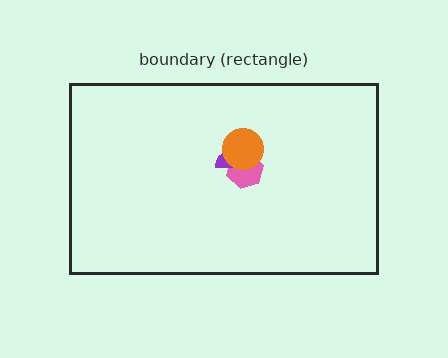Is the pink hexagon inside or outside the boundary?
Inside.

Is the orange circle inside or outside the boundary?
Inside.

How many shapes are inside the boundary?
3 inside, 0 outside.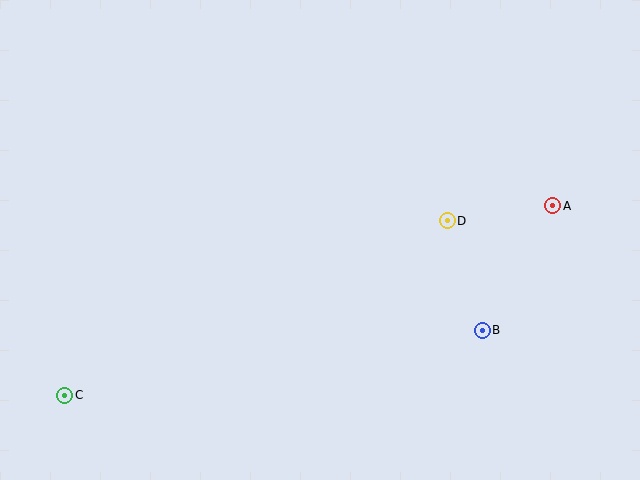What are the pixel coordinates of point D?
Point D is at (447, 221).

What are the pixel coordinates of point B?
Point B is at (482, 331).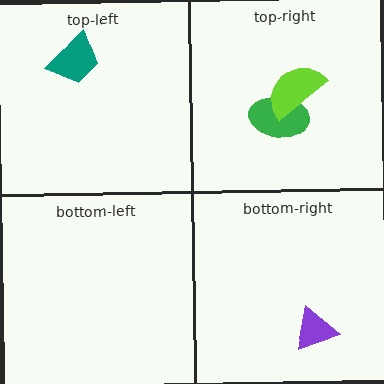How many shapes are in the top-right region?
2.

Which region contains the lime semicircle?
The top-right region.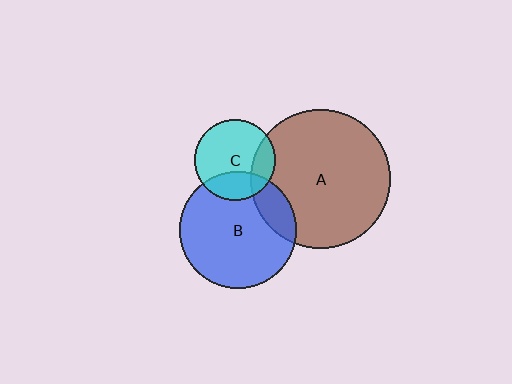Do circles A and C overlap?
Yes.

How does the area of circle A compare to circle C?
Approximately 3.0 times.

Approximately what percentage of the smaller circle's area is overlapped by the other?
Approximately 20%.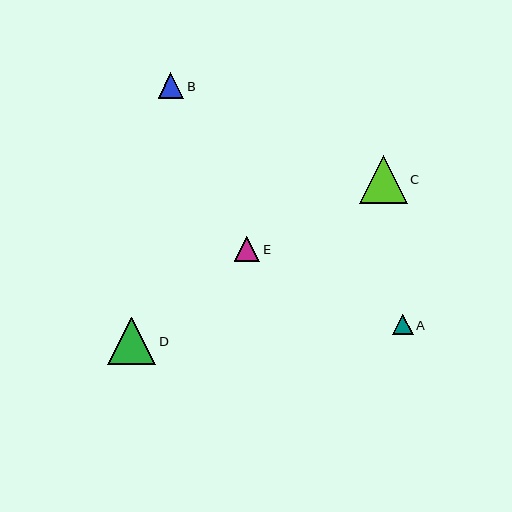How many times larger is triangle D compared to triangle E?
Triangle D is approximately 1.9 times the size of triangle E.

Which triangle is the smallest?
Triangle A is the smallest with a size of approximately 21 pixels.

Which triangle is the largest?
Triangle D is the largest with a size of approximately 48 pixels.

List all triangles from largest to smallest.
From largest to smallest: D, C, B, E, A.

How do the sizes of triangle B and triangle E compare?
Triangle B and triangle E are approximately the same size.